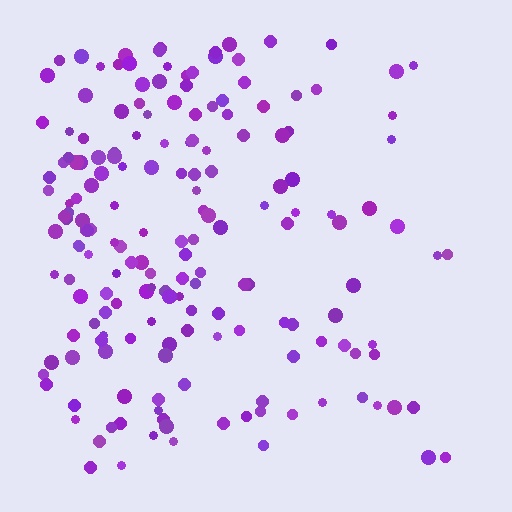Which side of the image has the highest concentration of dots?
The left.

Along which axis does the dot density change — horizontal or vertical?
Horizontal.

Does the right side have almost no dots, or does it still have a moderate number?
Still a moderate number, just noticeably fewer than the left.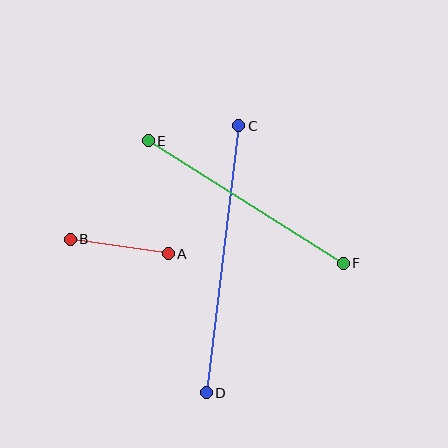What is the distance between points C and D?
The distance is approximately 269 pixels.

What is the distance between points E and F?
The distance is approximately 230 pixels.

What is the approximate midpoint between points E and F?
The midpoint is at approximately (246, 202) pixels.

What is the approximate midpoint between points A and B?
The midpoint is at approximately (119, 247) pixels.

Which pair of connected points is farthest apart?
Points C and D are farthest apart.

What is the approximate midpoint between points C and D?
The midpoint is at approximately (222, 259) pixels.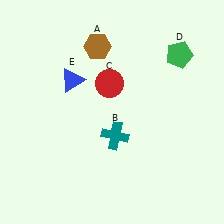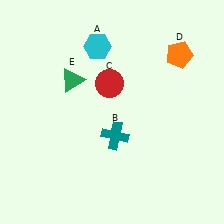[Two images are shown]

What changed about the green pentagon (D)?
In Image 1, D is green. In Image 2, it changed to orange.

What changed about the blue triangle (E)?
In Image 1, E is blue. In Image 2, it changed to green.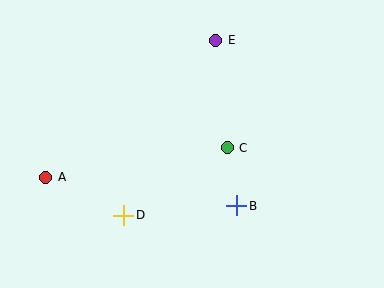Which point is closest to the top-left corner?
Point A is closest to the top-left corner.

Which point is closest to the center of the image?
Point C at (227, 148) is closest to the center.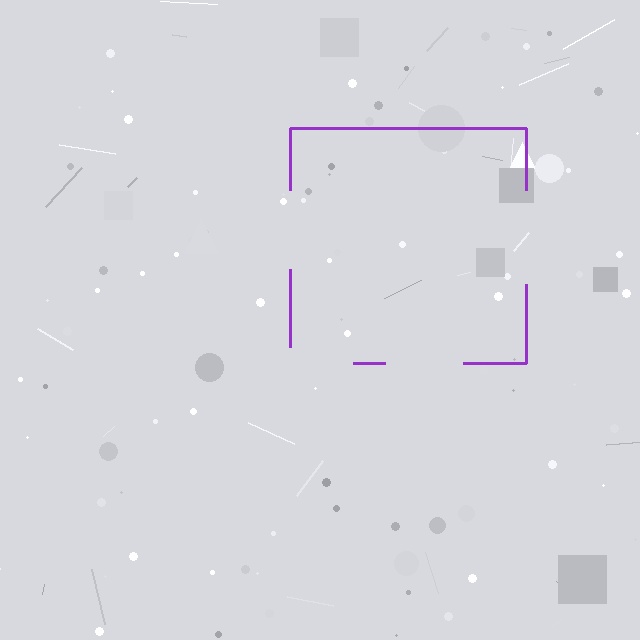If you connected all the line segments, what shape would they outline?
They would outline a square.